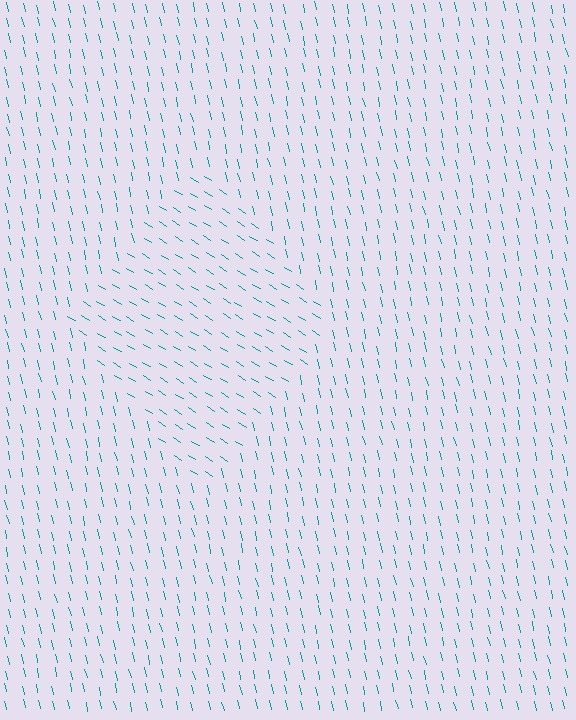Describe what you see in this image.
The image is filled with small teal line segments. A diamond region in the image has lines oriented differently from the surrounding lines, creating a visible texture boundary.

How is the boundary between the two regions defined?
The boundary is defined purely by a change in line orientation (approximately 45 degrees difference). All lines are the same color and thickness.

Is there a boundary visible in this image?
Yes, there is a texture boundary formed by a change in line orientation.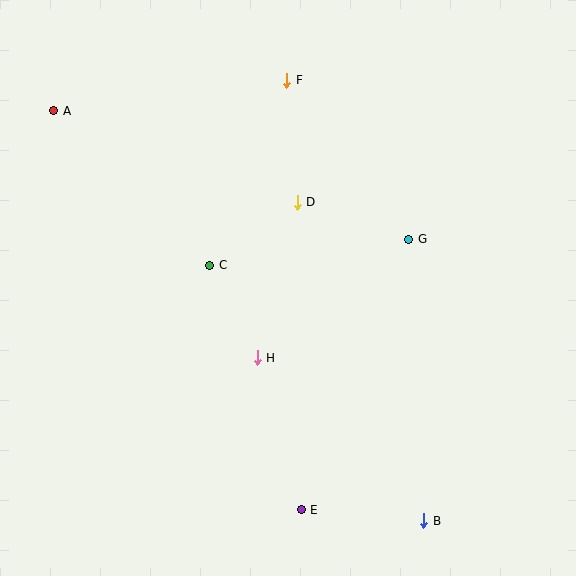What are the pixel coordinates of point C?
Point C is at (210, 265).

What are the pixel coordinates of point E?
Point E is at (301, 510).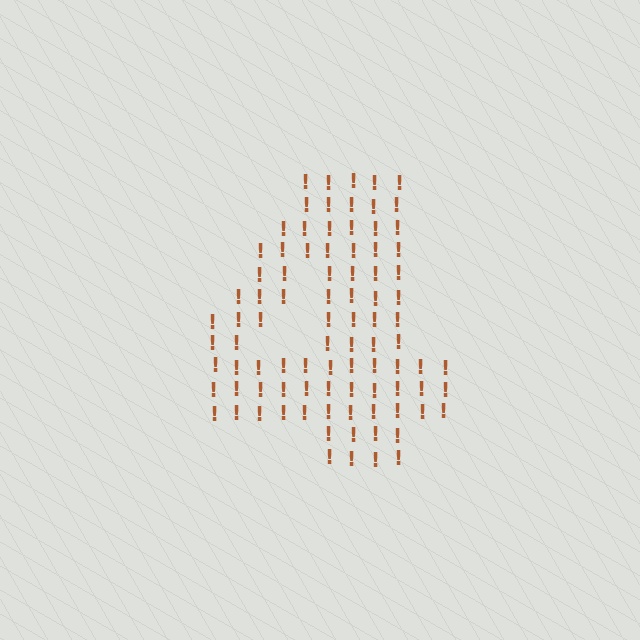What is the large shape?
The large shape is the digit 4.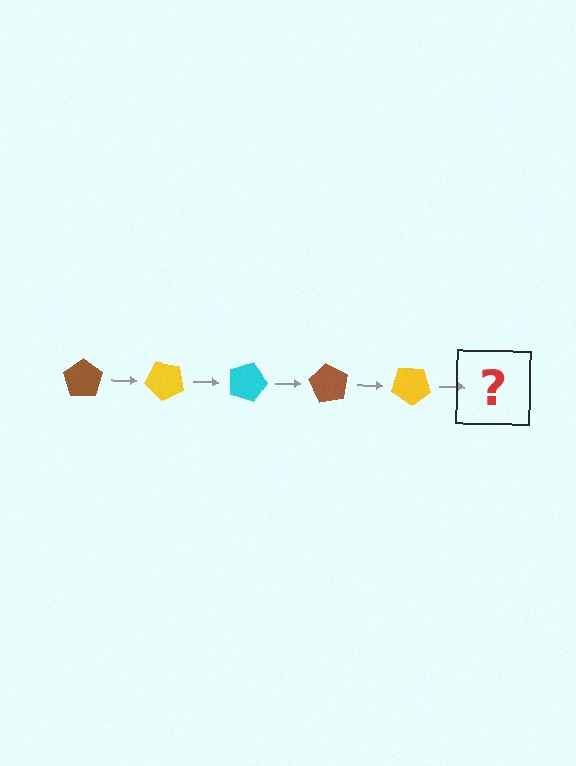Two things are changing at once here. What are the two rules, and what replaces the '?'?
The two rules are that it rotates 45 degrees each step and the color cycles through brown, yellow, and cyan. The '?' should be a cyan pentagon, rotated 225 degrees from the start.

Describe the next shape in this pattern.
It should be a cyan pentagon, rotated 225 degrees from the start.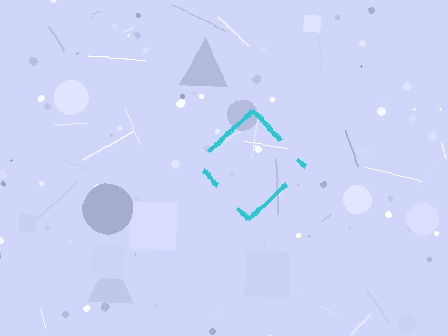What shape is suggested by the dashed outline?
The dashed outline suggests a diamond.